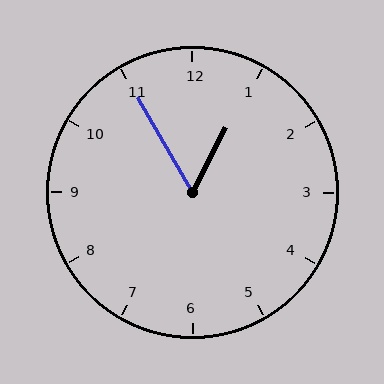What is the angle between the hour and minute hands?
Approximately 58 degrees.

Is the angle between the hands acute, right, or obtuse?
It is acute.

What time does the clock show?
12:55.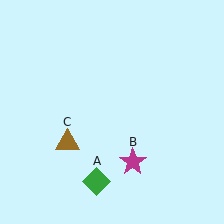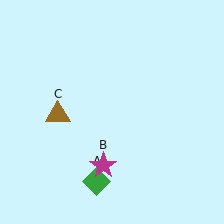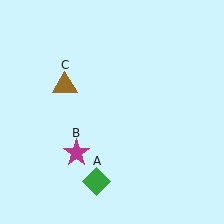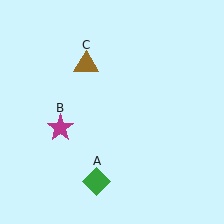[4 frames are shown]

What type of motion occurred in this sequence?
The magenta star (object B), brown triangle (object C) rotated clockwise around the center of the scene.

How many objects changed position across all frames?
2 objects changed position: magenta star (object B), brown triangle (object C).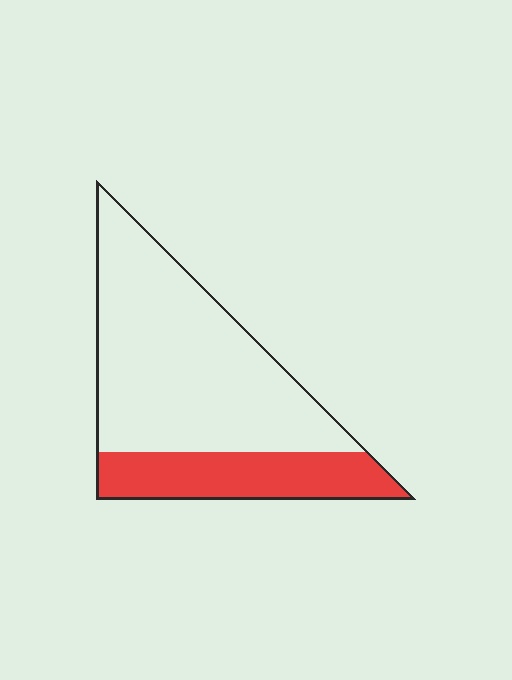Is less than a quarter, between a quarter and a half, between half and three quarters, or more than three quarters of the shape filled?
Between a quarter and a half.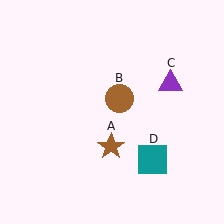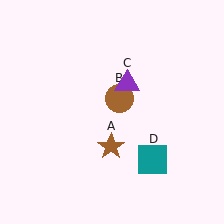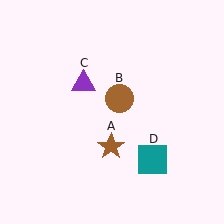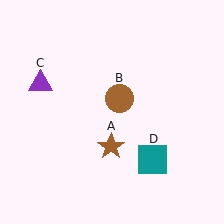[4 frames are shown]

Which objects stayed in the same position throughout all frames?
Brown star (object A) and brown circle (object B) and teal square (object D) remained stationary.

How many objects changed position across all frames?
1 object changed position: purple triangle (object C).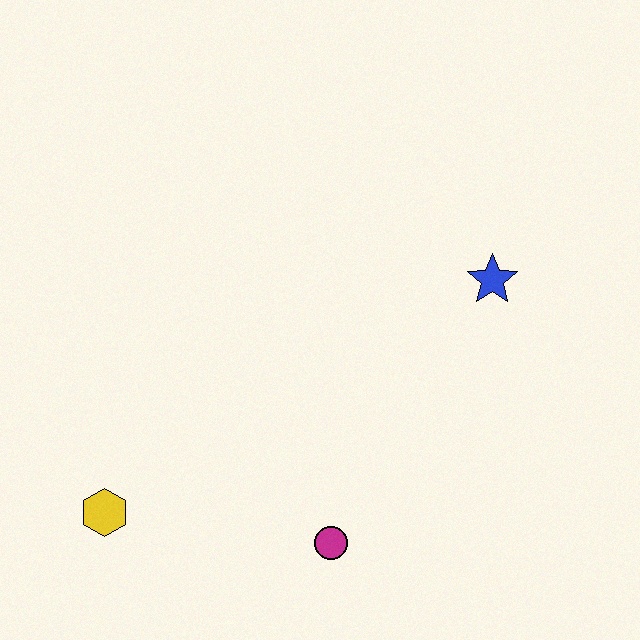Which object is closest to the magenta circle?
The yellow hexagon is closest to the magenta circle.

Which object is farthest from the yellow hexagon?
The blue star is farthest from the yellow hexagon.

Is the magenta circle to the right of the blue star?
No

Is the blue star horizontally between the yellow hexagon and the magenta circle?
No